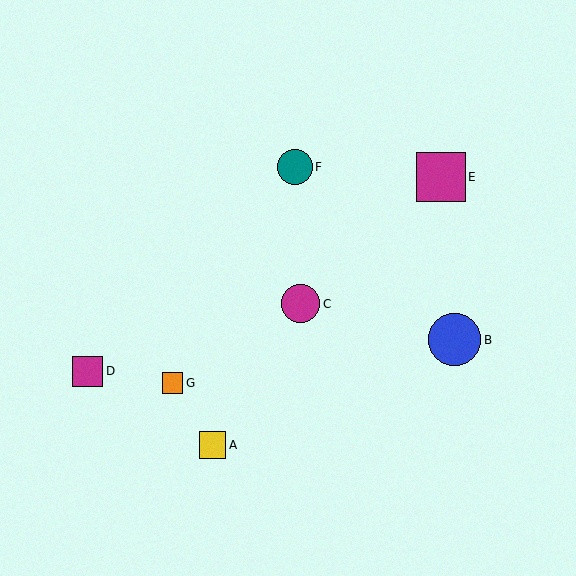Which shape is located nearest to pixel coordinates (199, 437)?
The yellow square (labeled A) at (212, 445) is nearest to that location.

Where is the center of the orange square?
The center of the orange square is at (173, 383).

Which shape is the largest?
The blue circle (labeled B) is the largest.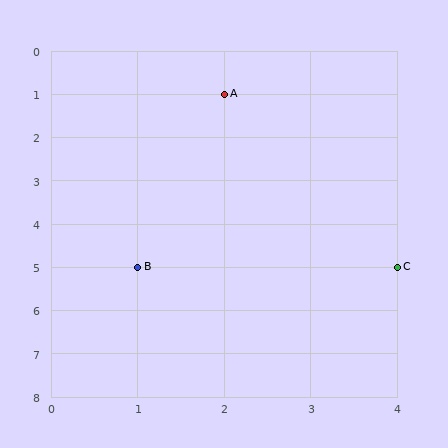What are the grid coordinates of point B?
Point B is at grid coordinates (1, 5).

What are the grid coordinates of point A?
Point A is at grid coordinates (2, 1).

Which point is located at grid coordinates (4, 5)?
Point C is at (4, 5).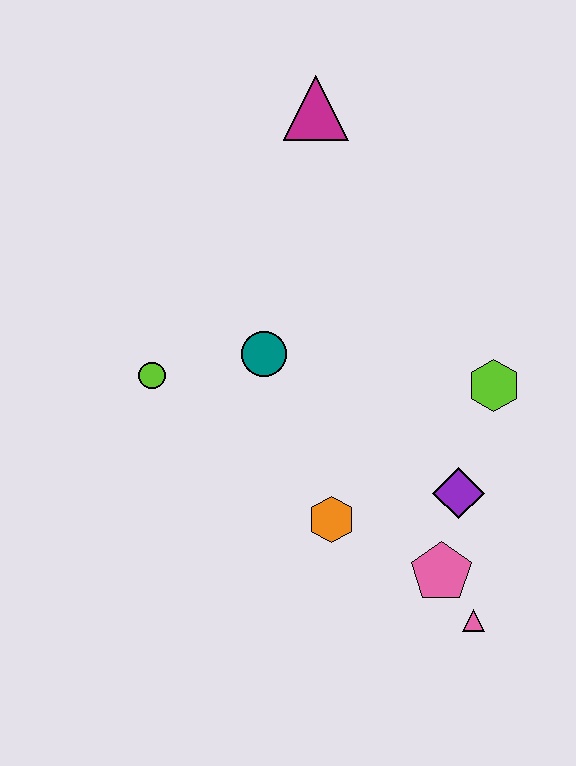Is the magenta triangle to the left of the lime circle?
No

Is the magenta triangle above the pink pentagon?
Yes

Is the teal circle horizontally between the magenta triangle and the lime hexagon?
No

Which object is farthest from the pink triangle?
The magenta triangle is farthest from the pink triangle.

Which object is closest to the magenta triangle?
The teal circle is closest to the magenta triangle.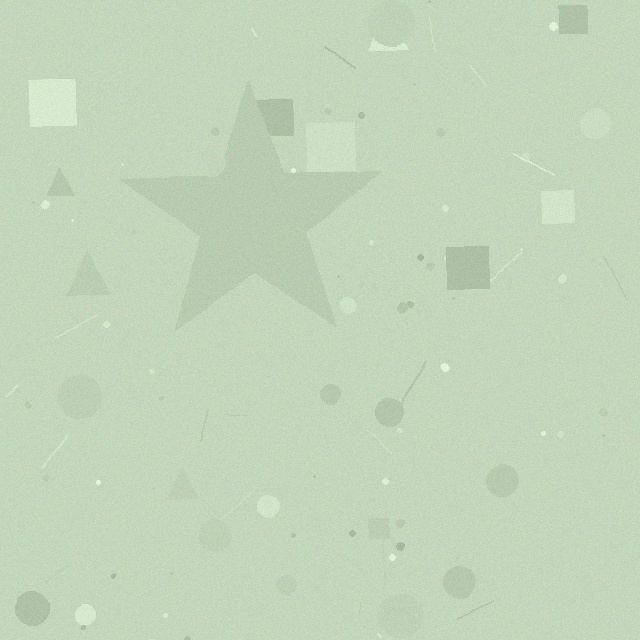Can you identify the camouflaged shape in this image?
The camouflaged shape is a star.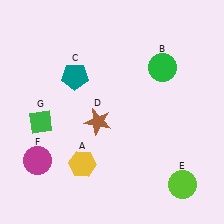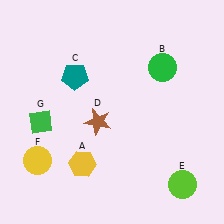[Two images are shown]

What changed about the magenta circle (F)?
In Image 1, F is magenta. In Image 2, it changed to yellow.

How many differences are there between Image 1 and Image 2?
There is 1 difference between the two images.